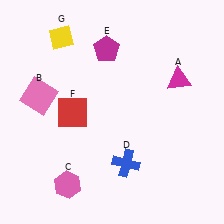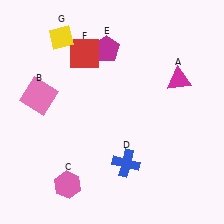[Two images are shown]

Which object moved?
The red square (F) moved up.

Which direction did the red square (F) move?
The red square (F) moved up.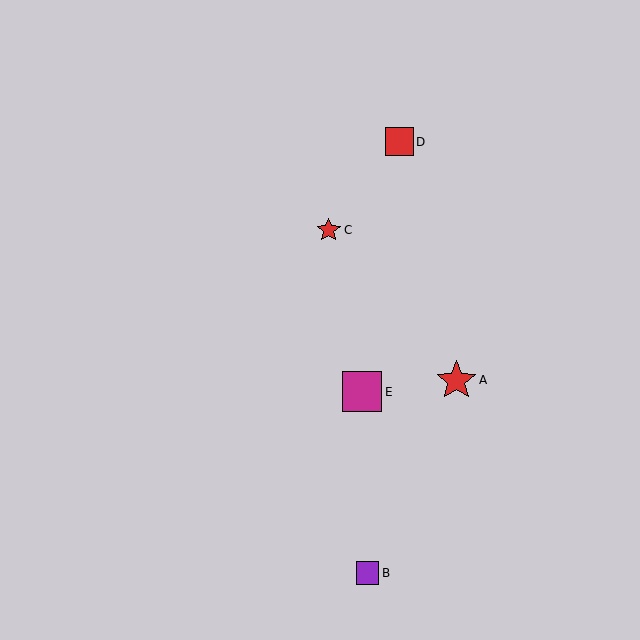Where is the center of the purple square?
The center of the purple square is at (367, 573).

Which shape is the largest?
The red star (labeled A) is the largest.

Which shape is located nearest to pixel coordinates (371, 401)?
The magenta square (labeled E) at (362, 392) is nearest to that location.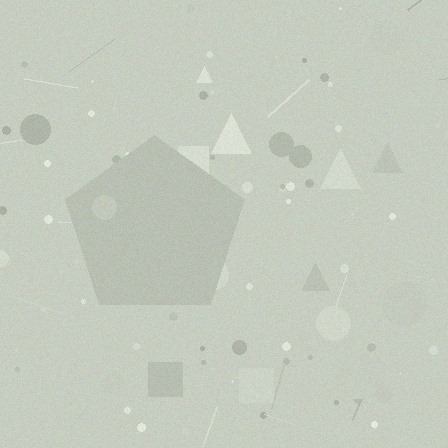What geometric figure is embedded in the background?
A pentagon is embedded in the background.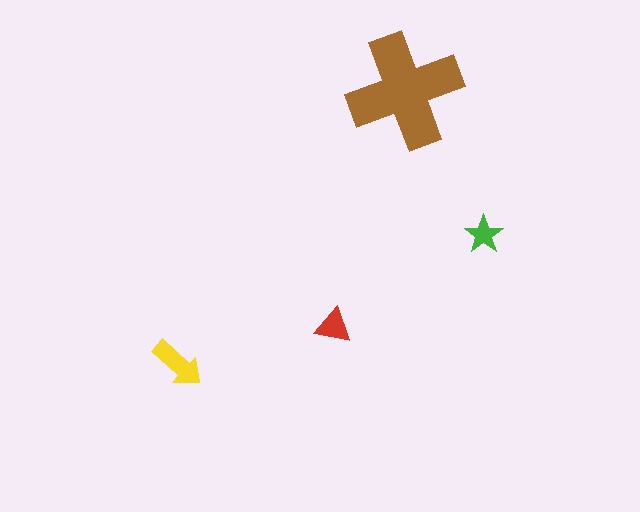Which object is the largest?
The brown cross.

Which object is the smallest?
The green star.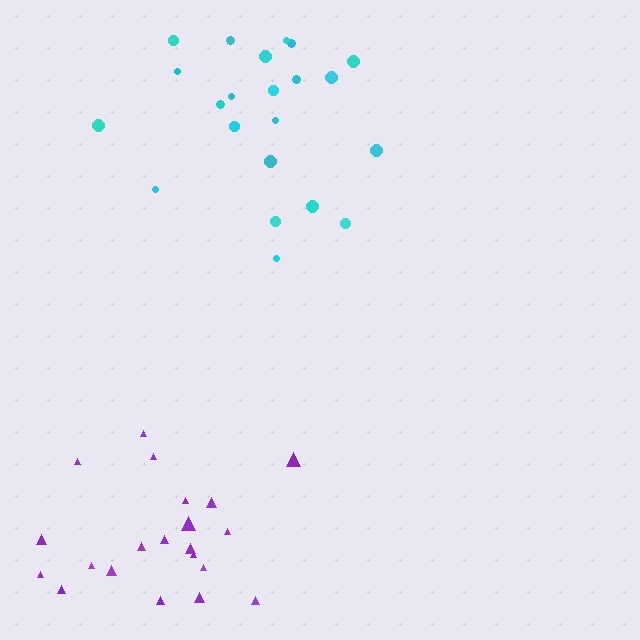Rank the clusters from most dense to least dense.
purple, cyan.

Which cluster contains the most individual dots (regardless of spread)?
Cyan (22).